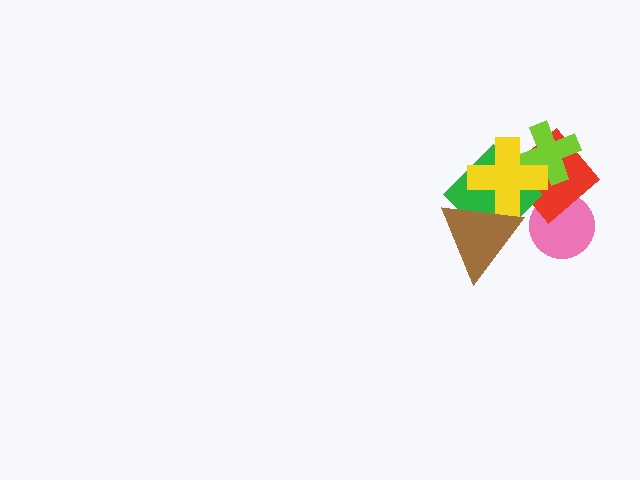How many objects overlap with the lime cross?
3 objects overlap with the lime cross.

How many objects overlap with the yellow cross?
4 objects overlap with the yellow cross.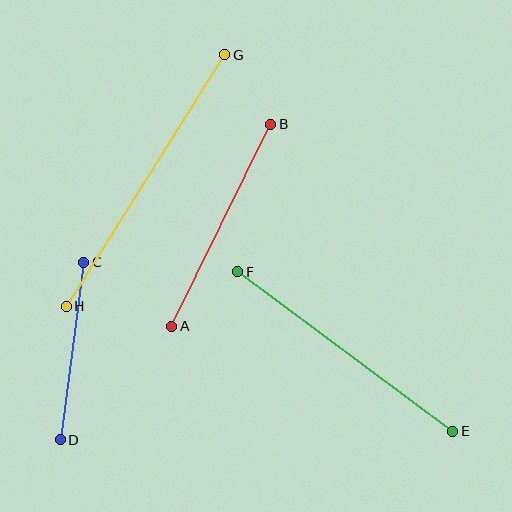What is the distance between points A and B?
The distance is approximately 225 pixels.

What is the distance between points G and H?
The distance is approximately 297 pixels.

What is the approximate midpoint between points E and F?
The midpoint is at approximately (345, 352) pixels.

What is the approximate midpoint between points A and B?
The midpoint is at approximately (221, 225) pixels.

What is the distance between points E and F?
The distance is approximately 268 pixels.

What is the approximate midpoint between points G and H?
The midpoint is at approximately (145, 181) pixels.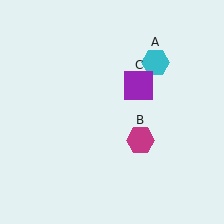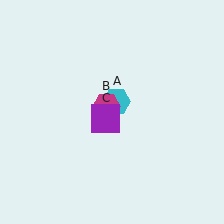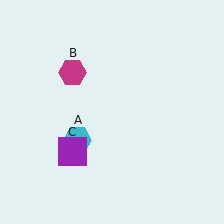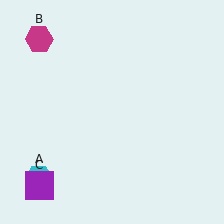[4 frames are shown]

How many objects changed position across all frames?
3 objects changed position: cyan hexagon (object A), magenta hexagon (object B), purple square (object C).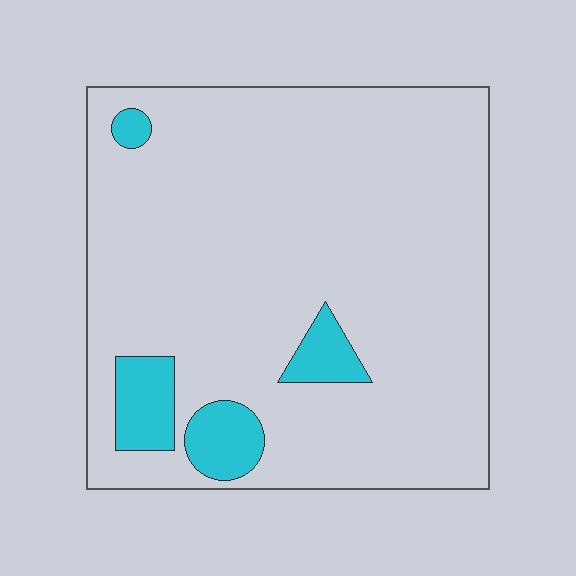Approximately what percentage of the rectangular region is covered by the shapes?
Approximately 10%.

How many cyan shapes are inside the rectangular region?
4.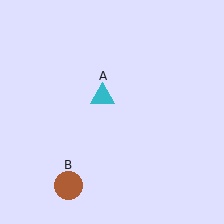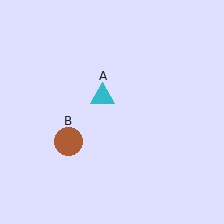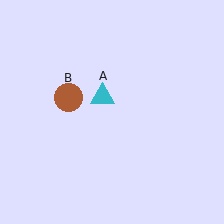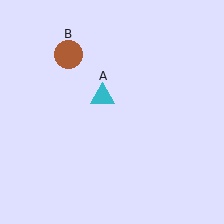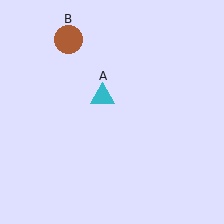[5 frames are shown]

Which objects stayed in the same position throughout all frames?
Cyan triangle (object A) remained stationary.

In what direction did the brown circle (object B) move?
The brown circle (object B) moved up.